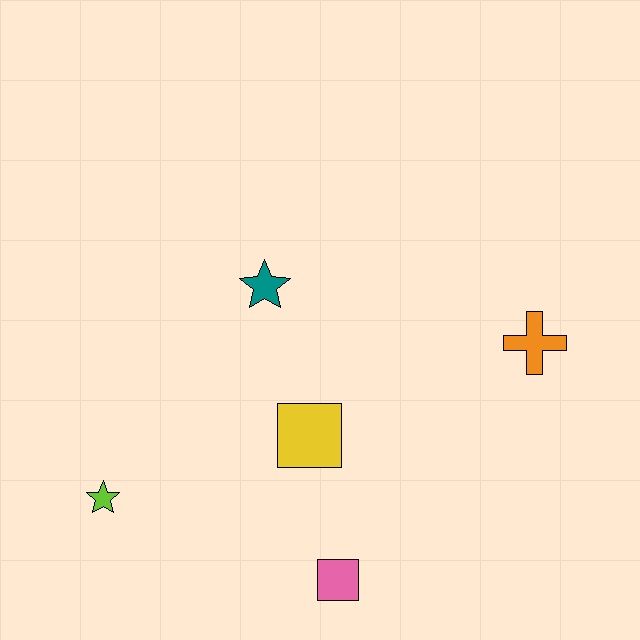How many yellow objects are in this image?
There is 1 yellow object.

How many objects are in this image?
There are 5 objects.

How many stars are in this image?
There are 2 stars.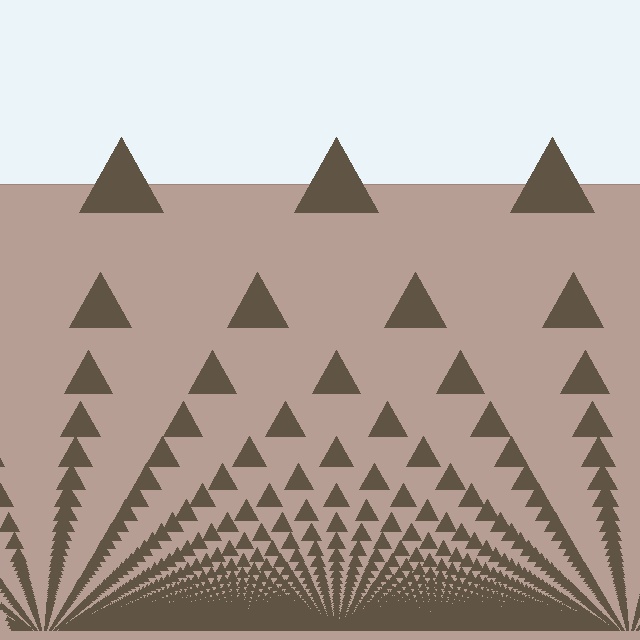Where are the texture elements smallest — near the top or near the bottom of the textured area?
Near the bottom.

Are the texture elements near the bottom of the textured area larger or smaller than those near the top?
Smaller. The gradient is inverted — elements near the bottom are smaller and denser.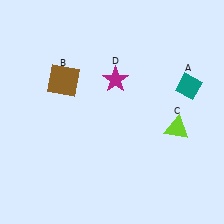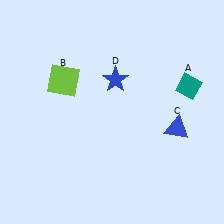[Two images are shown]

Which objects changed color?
B changed from brown to lime. C changed from lime to blue. D changed from magenta to blue.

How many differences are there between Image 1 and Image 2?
There are 3 differences between the two images.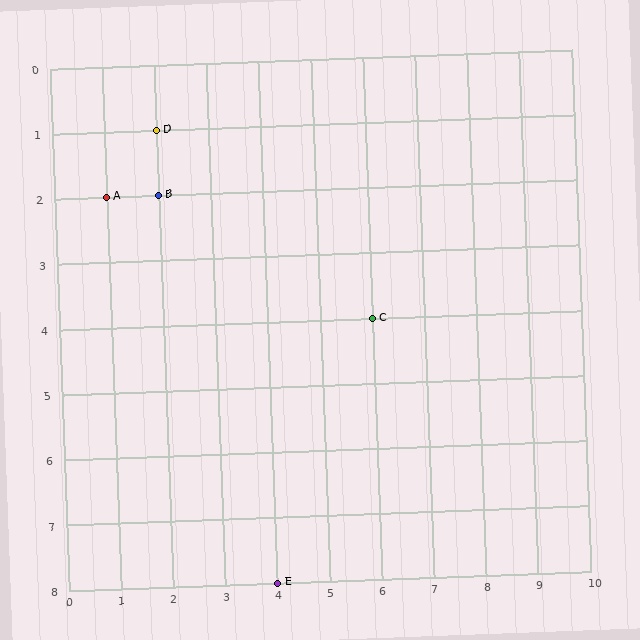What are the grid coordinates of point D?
Point D is at grid coordinates (2, 1).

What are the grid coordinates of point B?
Point B is at grid coordinates (2, 2).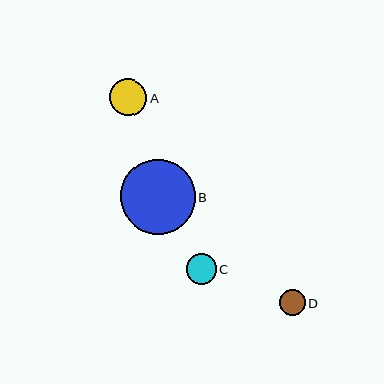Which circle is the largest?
Circle B is the largest with a size of approximately 75 pixels.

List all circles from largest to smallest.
From largest to smallest: B, A, C, D.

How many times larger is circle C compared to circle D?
Circle C is approximately 1.2 times the size of circle D.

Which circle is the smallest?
Circle D is the smallest with a size of approximately 25 pixels.